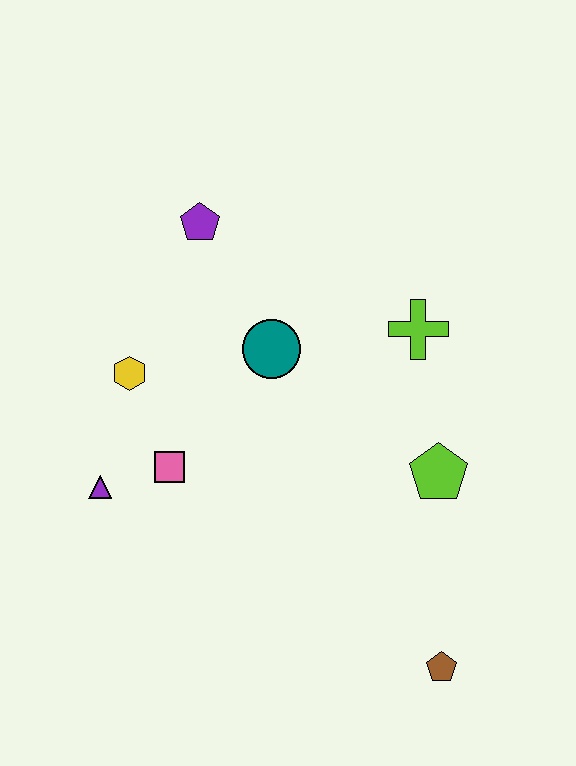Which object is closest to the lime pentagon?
The lime cross is closest to the lime pentagon.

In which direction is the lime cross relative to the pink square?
The lime cross is to the right of the pink square.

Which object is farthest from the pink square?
The brown pentagon is farthest from the pink square.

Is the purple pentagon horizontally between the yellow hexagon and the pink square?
No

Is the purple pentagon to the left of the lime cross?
Yes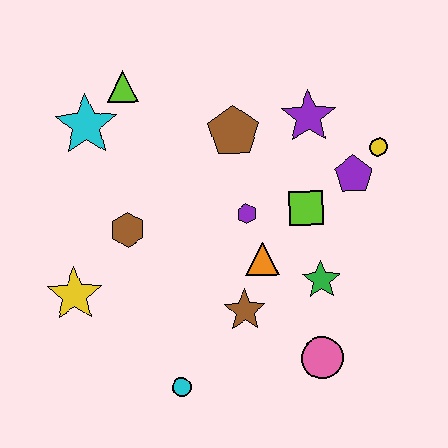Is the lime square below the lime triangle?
Yes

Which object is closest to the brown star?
The orange triangle is closest to the brown star.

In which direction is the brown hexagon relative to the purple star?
The brown hexagon is to the left of the purple star.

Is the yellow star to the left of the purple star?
Yes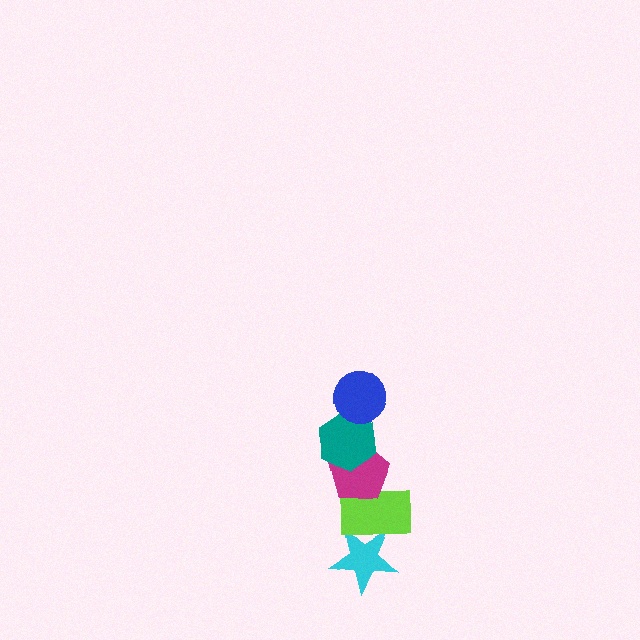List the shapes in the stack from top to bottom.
From top to bottom: the blue circle, the teal hexagon, the magenta pentagon, the lime rectangle, the cyan star.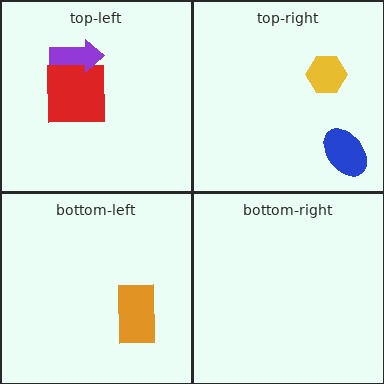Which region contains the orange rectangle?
The bottom-left region.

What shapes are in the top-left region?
The red square, the purple arrow.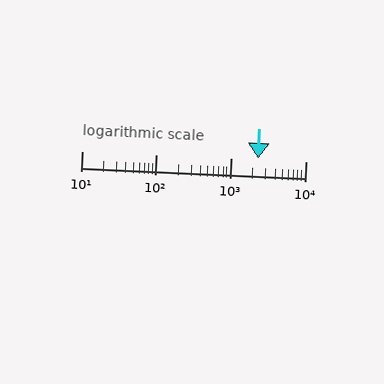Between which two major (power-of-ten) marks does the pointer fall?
The pointer is between 1000 and 10000.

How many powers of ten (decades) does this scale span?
The scale spans 3 decades, from 10 to 10000.